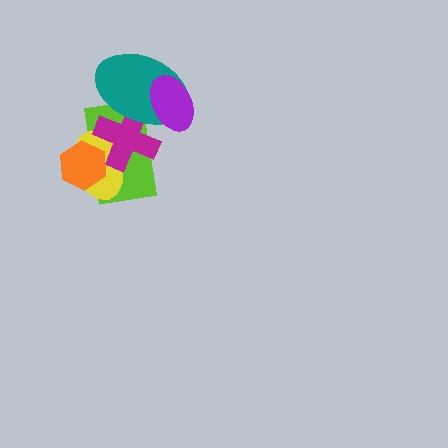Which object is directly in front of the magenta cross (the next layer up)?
The teal ellipse is directly in front of the magenta cross.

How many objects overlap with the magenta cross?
4 objects overlap with the magenta cross.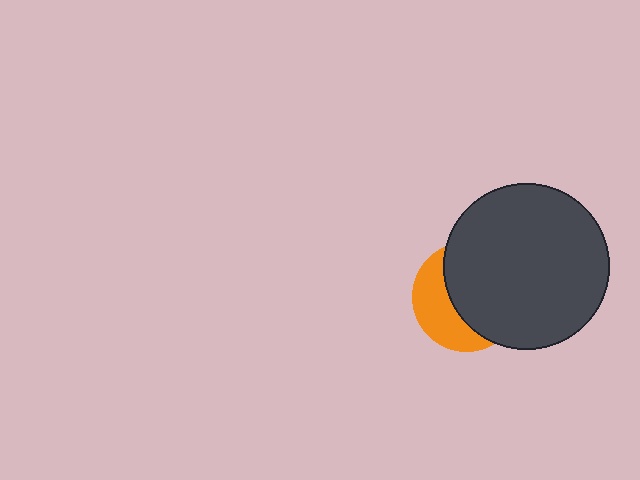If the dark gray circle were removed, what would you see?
You would see the complete orange circle.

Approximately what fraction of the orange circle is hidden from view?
Roughly 61% of the orange circle is hidden behind the dark gray circle.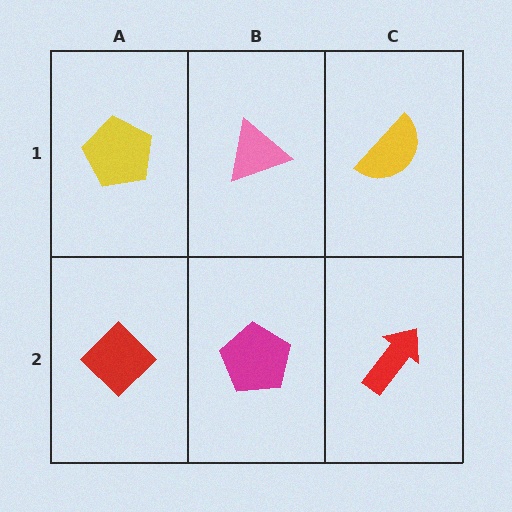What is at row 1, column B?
A pink triangle.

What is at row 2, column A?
A red diamond.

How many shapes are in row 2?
3 shapes.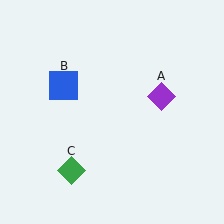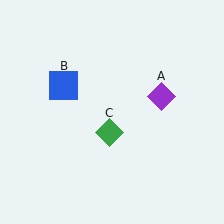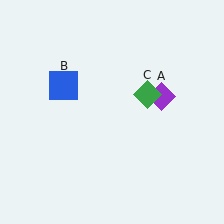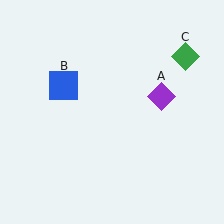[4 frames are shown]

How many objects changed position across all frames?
1 object changed position: green diamond (object C).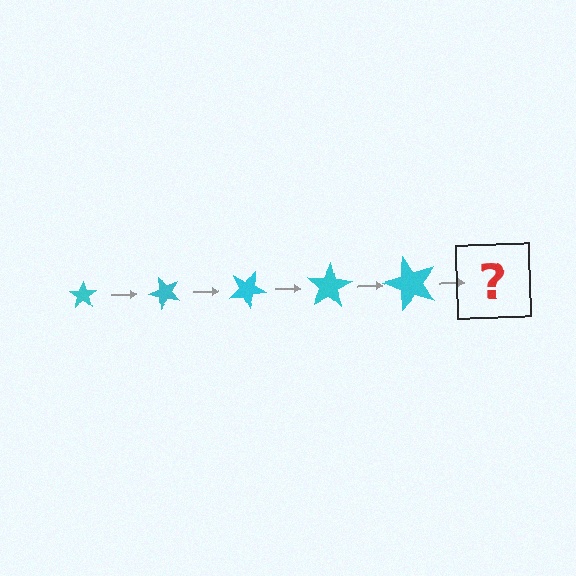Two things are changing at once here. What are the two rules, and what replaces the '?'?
The two rules are that the star grows larger each step and it rotates 50 degrees each step. The '?' should be a star, larger than the previous one and rotated 250 degrees from the start.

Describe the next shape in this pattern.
It should be a star, larger than the previous one and rotated 250 degrees from the start.